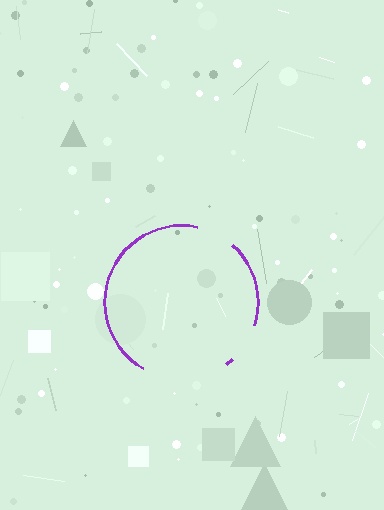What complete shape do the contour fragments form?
The contour fragments form a circle.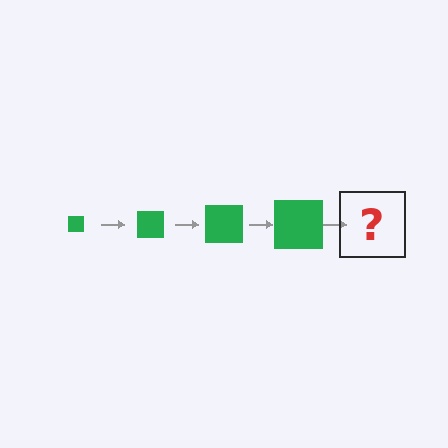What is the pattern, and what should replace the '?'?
The pattern is that the square gets progressively larger each step. The '?' should be a green square, larger than the previous one.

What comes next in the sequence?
The next element should be a green square, larger than the previous one.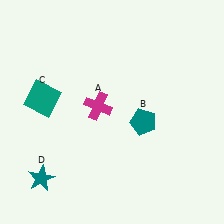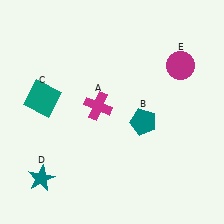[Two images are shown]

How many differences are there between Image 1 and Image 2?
There is 1 difference between the two images.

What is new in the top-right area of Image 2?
A magenta circle (E) was added in the top-right area of Image 2.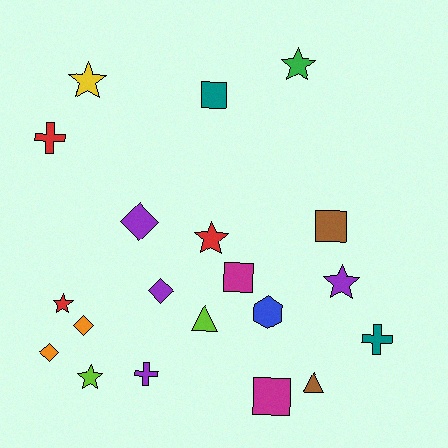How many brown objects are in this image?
There are 2 brown objects.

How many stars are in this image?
There are 6 stars.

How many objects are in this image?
There are 20 objects.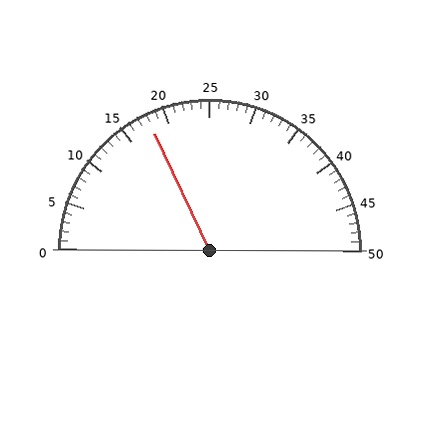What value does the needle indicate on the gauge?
The needle indicates approximately 18.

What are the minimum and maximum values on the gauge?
The gauge ranges from 0 to 50.